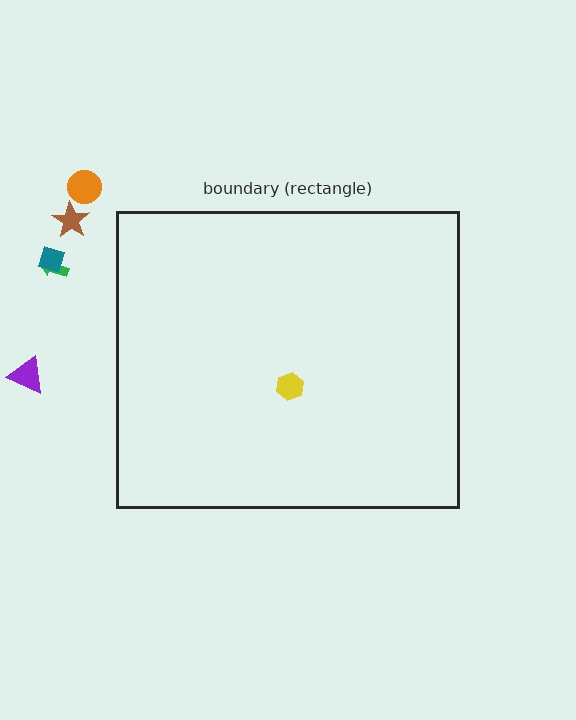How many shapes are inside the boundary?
1 inside, 5 outside.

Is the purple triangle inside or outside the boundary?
Outside.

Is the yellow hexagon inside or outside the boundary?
Inside.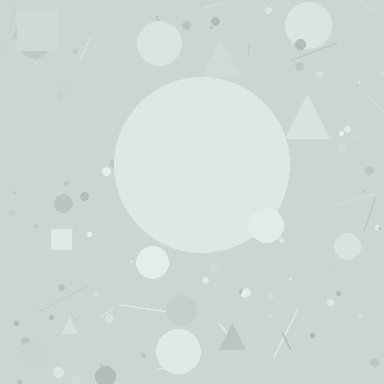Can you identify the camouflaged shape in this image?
The camouflaged shape is a circle.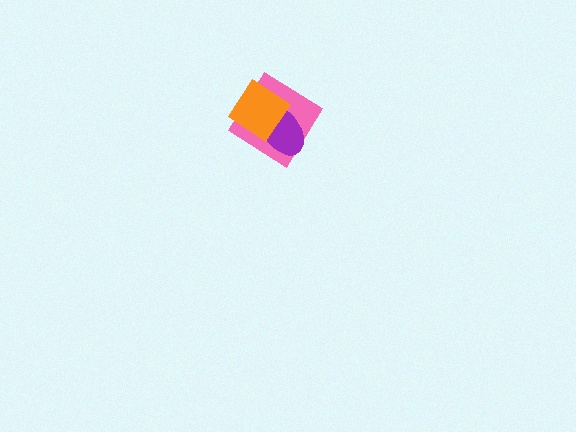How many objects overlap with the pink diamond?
2 objects overlap with the pink diamond.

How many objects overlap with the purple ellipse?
2 objects overlap with the purple ellipse.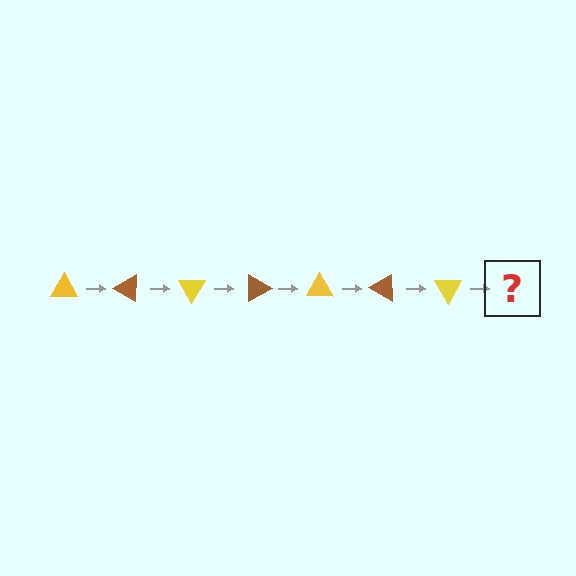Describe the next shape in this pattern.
It should be a brown triangle, rotated 210 degrees from the start.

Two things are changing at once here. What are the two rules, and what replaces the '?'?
The two rules are that it rotates 30 degrees each step and the color cycles through yellow and brown. The '?' should be a brown triangle, rotated 210 degrees from the start.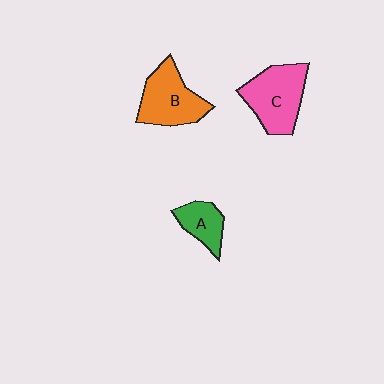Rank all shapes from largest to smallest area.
From largest to smallest: C (pink), B (orange), A (green).